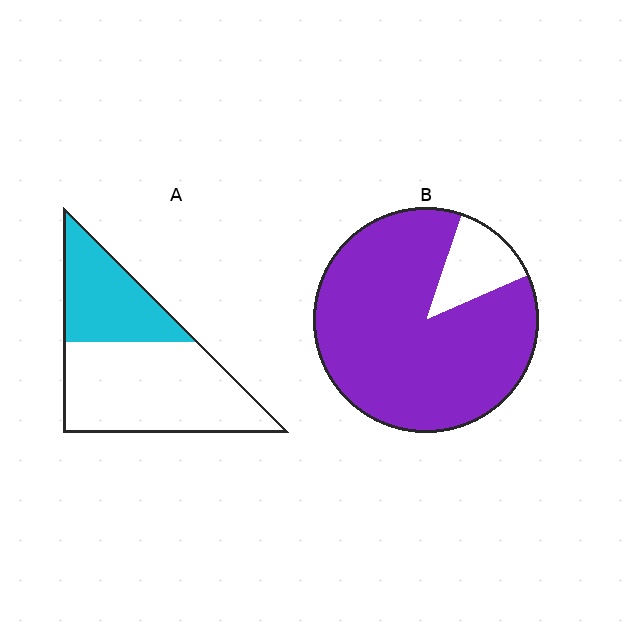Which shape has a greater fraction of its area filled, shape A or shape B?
Shape B.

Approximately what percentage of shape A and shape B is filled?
A is approximately 35% and B is approximately 85%.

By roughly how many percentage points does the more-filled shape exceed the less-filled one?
By roughly 50 percentage points (B over A).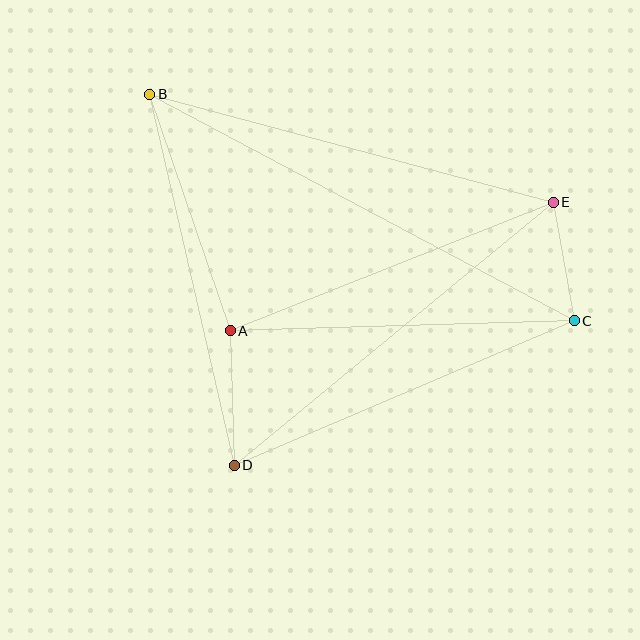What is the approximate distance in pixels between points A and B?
The distance between A and B is approximately 250 pixels.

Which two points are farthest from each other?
Points B and C are farthest from each other.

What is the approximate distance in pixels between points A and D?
The distance between A and D is approximately 135 pixels.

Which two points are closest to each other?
Points C and E are closest to each other.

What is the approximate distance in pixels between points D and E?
The distance between D and E is approximately 413 pixels.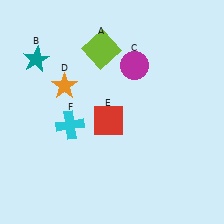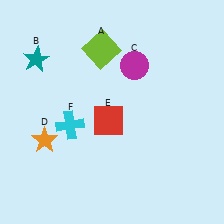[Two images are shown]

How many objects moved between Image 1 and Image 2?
1 object moved between the two images.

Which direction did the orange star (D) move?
The orange star (D) moved down.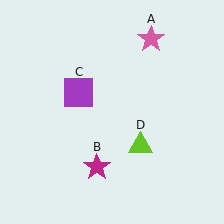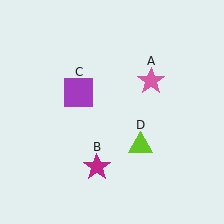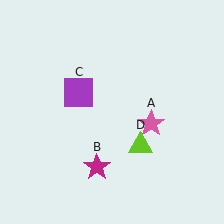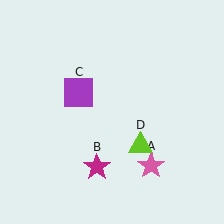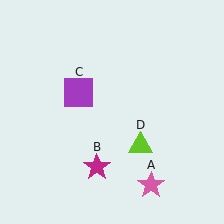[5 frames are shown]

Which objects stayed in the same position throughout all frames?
Magenta star (object B) and purple square (object C) and lime triangle (object D) remained stationary.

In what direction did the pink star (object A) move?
The pink star (object A) moved down.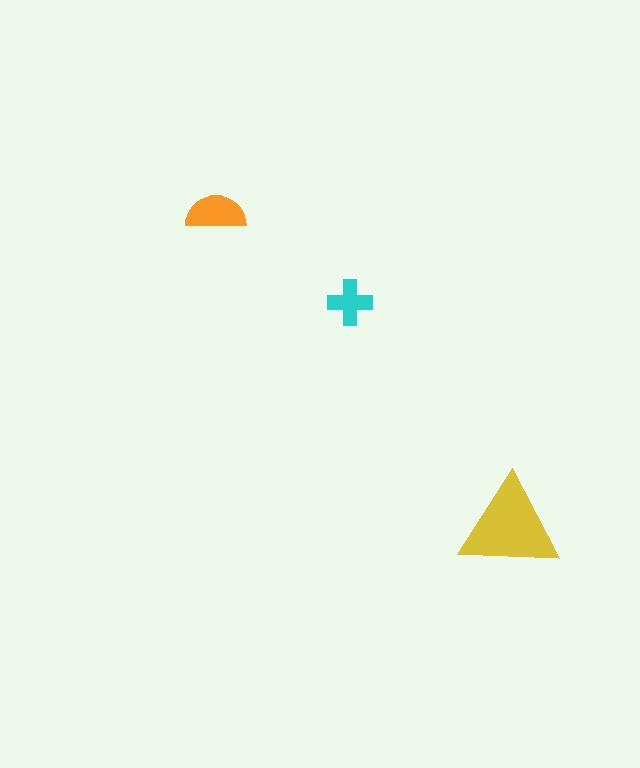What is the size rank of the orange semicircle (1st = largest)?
2nd.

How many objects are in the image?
There are 3 objects in the image.